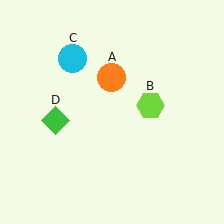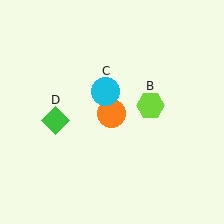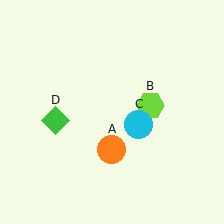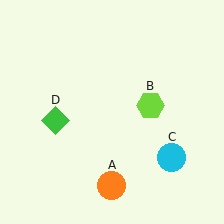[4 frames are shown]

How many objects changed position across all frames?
2 objects changed position: orange circle (object A), cyan circle (object C).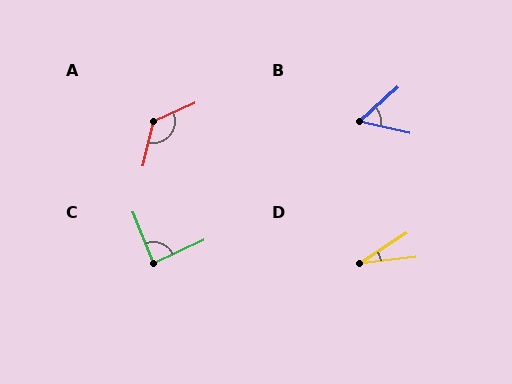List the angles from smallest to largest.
D (25°), B (55°), C (87°), A (128°).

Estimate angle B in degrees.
Approximately 55 degrees.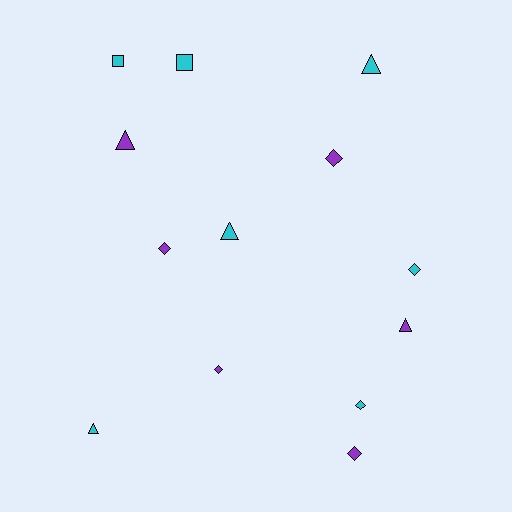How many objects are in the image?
There are 13 objects.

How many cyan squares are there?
There are 2 cyan squares.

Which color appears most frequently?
Cyan, with 7 objects.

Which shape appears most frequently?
Diamond, with 6 objects.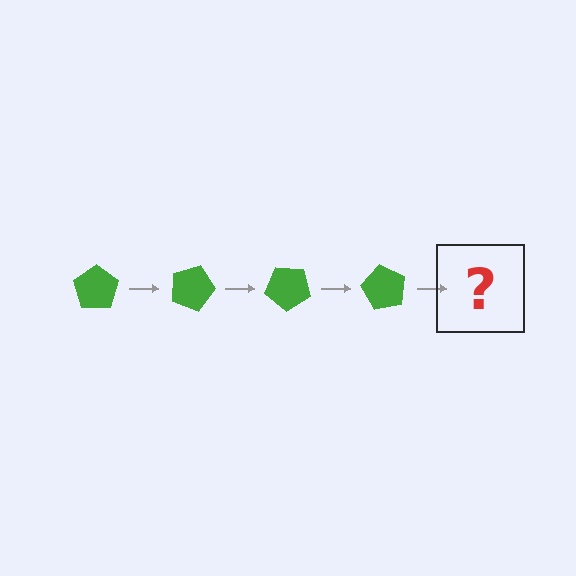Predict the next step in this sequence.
The next step is a green pentagon rotated 80 degrees.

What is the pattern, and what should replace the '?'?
The pattern is that the pentagon rotates 20 degrees each step. The '?' should be a green pentagon rotated 80 degrees.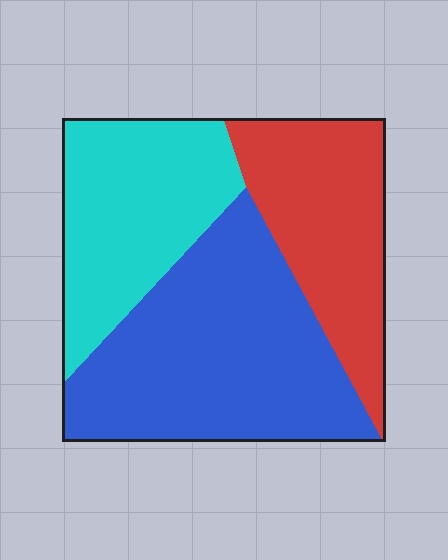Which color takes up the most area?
Blue, at roughly 45%.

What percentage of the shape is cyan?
Cyan covers roughly 30% of the shape.